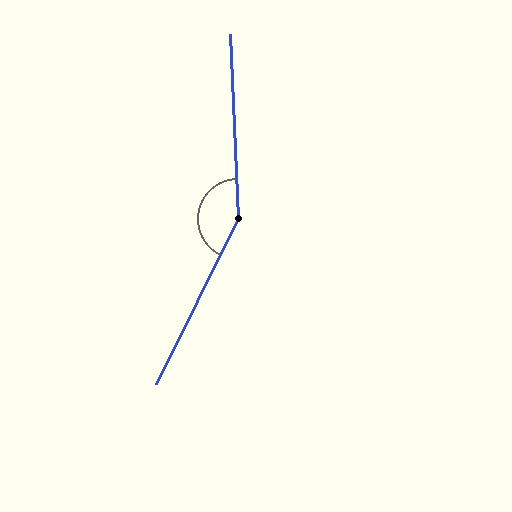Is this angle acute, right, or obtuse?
It is obtuse.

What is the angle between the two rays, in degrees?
Approximately 151 degrees.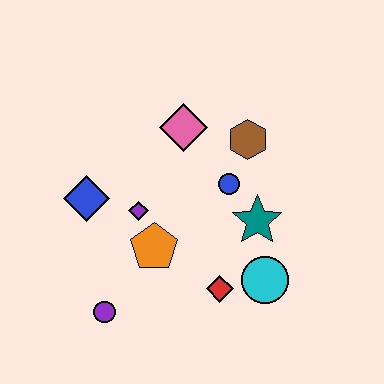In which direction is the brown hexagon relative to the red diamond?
The brown hexagon is above the red diamond.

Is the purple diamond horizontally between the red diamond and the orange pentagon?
No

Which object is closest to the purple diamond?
The orange pentagon is closest to the purple diamond.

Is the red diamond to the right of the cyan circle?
No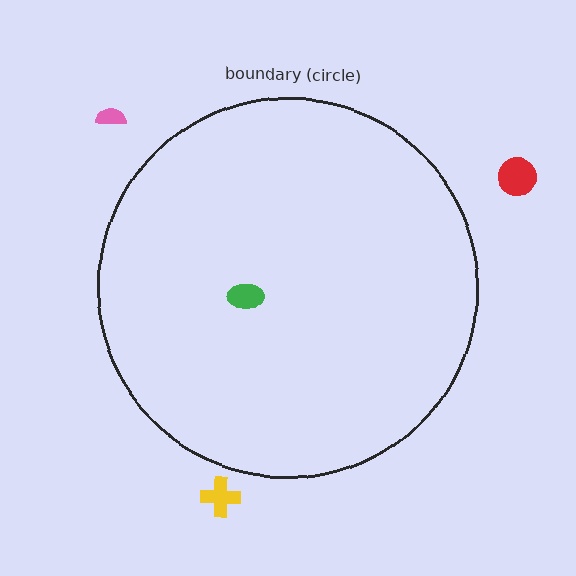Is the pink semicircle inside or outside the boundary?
Outside.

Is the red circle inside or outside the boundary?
Outside.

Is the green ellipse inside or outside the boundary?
Inside.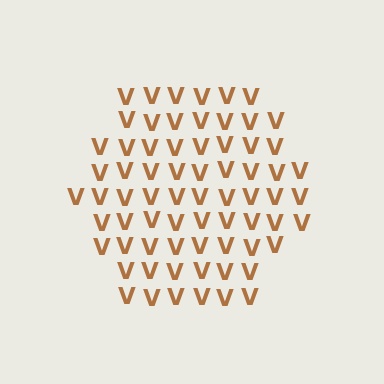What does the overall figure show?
The overall figure shows a hexagon.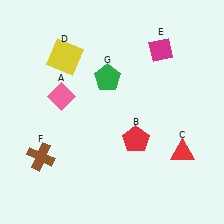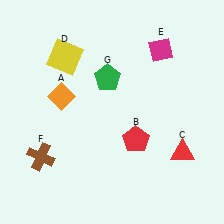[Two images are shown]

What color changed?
The diamond (A) changed from pink in Image 1 to orange in Image 2.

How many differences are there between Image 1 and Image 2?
There is 1 difference between the two images.